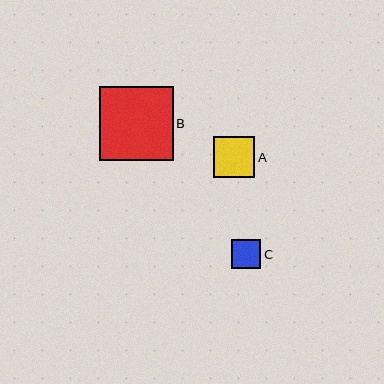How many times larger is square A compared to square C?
Square A is approximately 1.4 times the size of square C.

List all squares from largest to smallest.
From largest to smallest: B, A, C.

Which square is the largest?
Square B is the largest with a size of approximately 73 pixels.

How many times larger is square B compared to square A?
Square B is approximately 1.8 times the size of square A.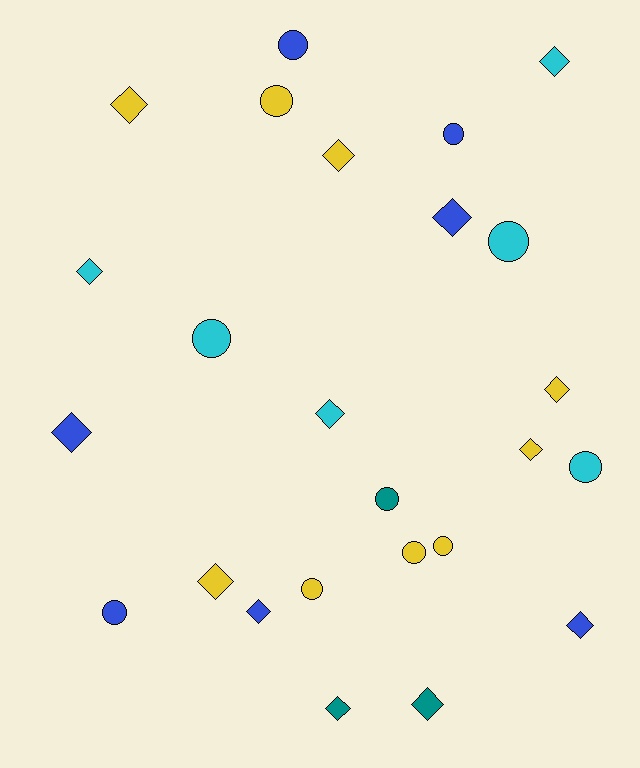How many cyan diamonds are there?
There are 3 cyan diamonds.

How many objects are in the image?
There are 25 objects.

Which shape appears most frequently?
Diamond, with 14 objects.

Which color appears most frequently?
Yellow, with 9 objects.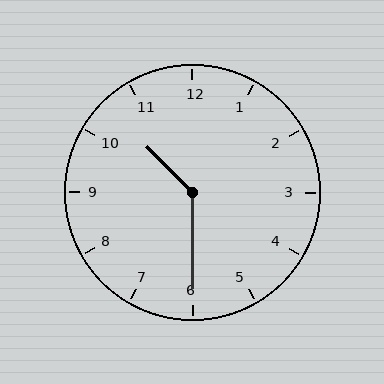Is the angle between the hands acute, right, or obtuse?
It is obtuse.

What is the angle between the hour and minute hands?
Approximately 135 degrees.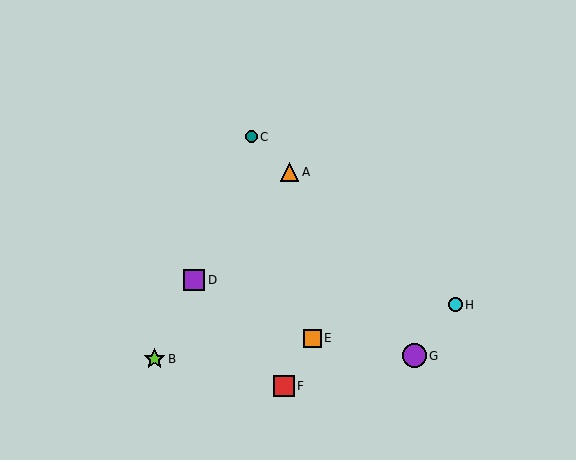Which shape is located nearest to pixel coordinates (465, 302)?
The cyan circle (labeled H) at (455, 305) is nearest to that location.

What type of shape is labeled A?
Shape A is an orange triangle.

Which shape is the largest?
The purple circle (labeled G) is the largest.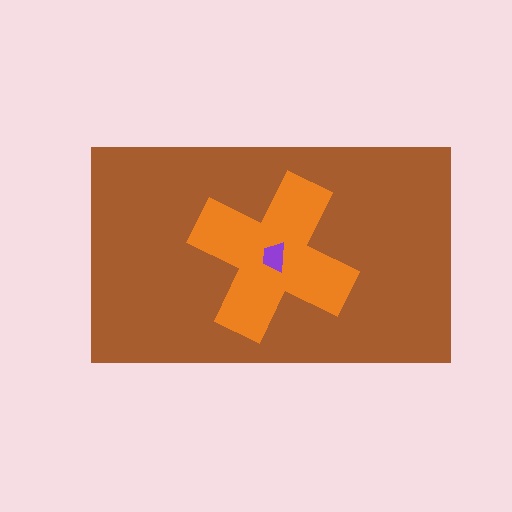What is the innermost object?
The purple trapezoid.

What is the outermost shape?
The brown rectangle.